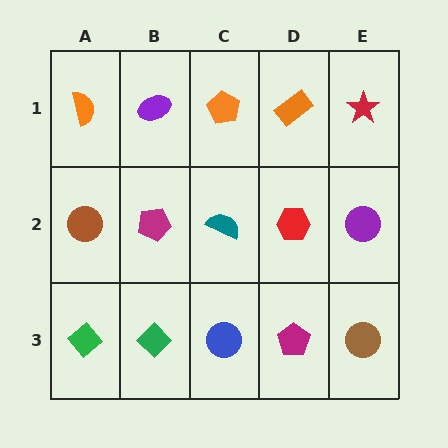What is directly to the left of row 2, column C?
A magenta pentagon.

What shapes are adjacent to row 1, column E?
A purple circle (row 2, column E), an orange rectangle (row 1, column D).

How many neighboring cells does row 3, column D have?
3.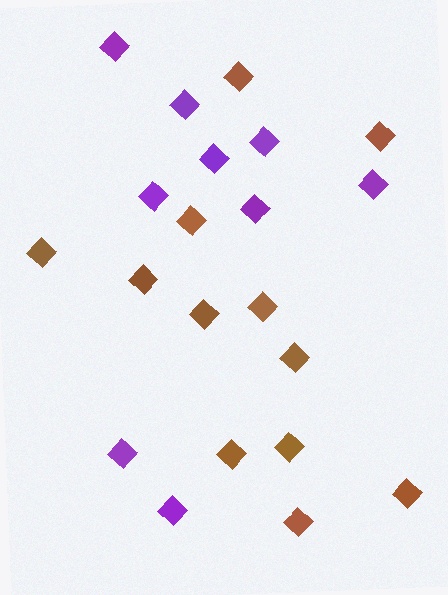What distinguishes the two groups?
There are 2 groups: one group of purple diamonds (9) and one group of brown diamonds (12).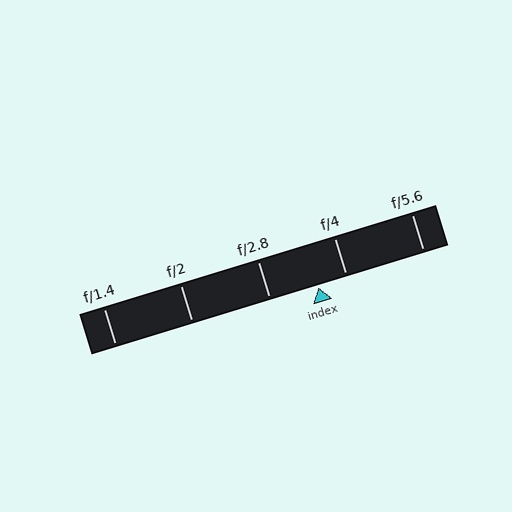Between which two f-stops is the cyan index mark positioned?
The index mark is between f/2.8 and f/4.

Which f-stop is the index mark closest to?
The index mark is closest to f/4.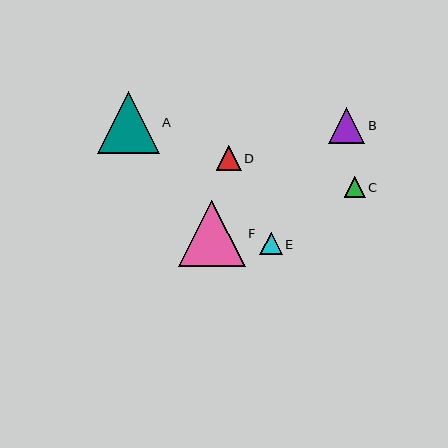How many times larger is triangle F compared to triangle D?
Triangle F is approximately 2.7 times the size of triangle D.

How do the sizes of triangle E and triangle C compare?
Triangle E and triangle C are approximately the same size.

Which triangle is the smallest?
Triangle C is the smallest with a size of approximately 21 pixels.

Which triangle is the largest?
Triangle F is the largest with a size of approximately 66 pixels.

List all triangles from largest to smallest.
From largest to smallest: F, A, B, D, E, C.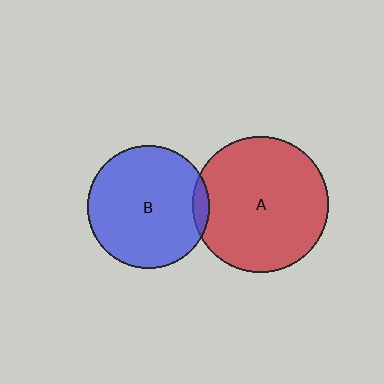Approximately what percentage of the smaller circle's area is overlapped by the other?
Approximately 5%.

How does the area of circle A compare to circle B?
Approximately 1.2 times.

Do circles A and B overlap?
Yes.